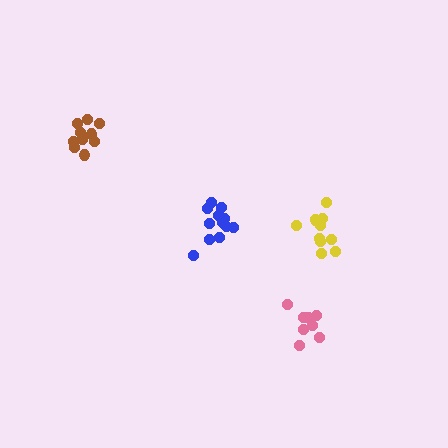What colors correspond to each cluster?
The clusters are colored: blue, brown, pink, yellow.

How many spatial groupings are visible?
There are 4 spatial groupings.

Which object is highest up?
The brown cluster is topmost.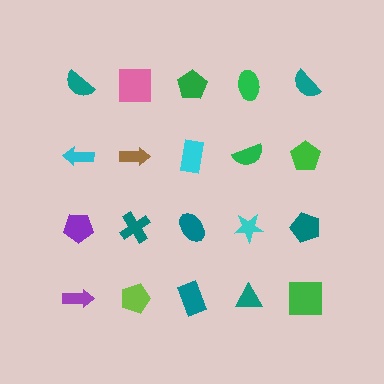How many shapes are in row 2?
5 shapes.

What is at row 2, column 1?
A cyan arrow.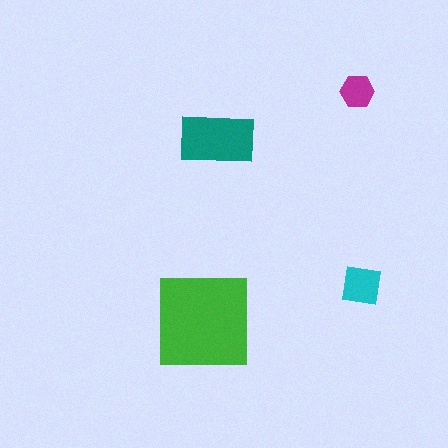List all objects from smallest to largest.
The magenta hexagon, the cyan square, the teal rectangle, the green square.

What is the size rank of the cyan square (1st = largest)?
3rd.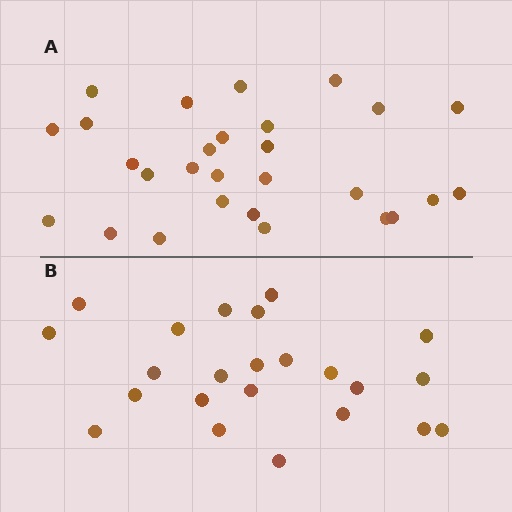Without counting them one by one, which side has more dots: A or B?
Region A (the top region) has more dots.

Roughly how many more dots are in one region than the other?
Region A has about 5 more dots than region B.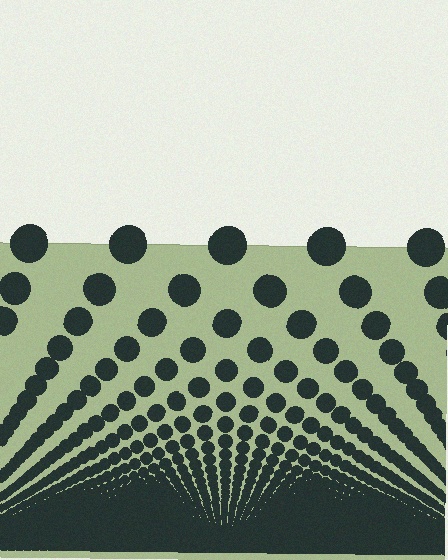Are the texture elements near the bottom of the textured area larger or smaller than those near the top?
Smaller. The gradient is inverted — elements near the bottom are smaller and denser.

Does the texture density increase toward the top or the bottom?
Density increases toward the bottom.